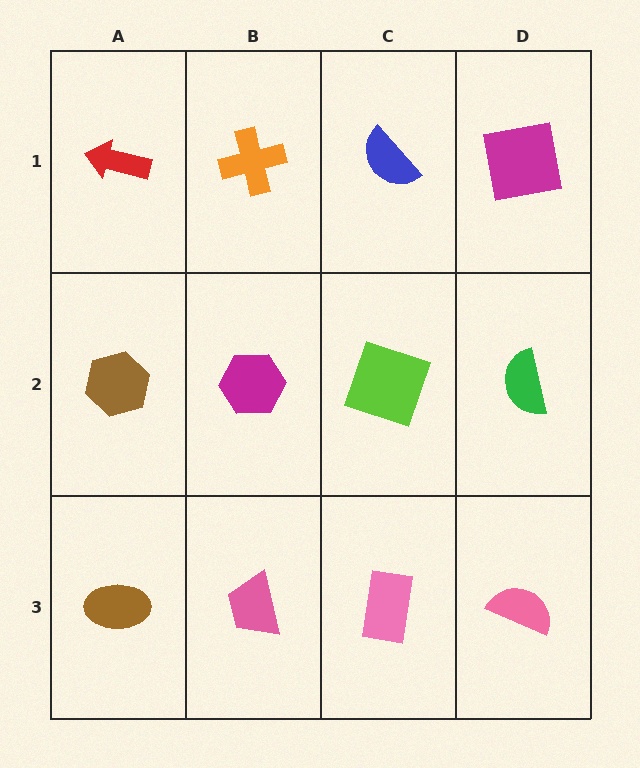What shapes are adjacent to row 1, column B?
A magenta hexagon (row 2, column B), a red arrow (row 1, column A), a blue semicircle (row 1, column C).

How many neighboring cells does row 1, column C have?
3.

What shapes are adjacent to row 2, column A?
A red arrow (row 1, column A), a brown ellipse (row 3, column A), a magenta hexagon (row 2, column B).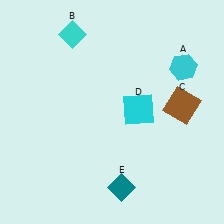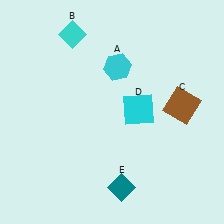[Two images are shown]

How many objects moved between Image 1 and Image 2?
1 object moved between the two images.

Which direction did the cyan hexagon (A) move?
The cyan hexagon (A) moved left.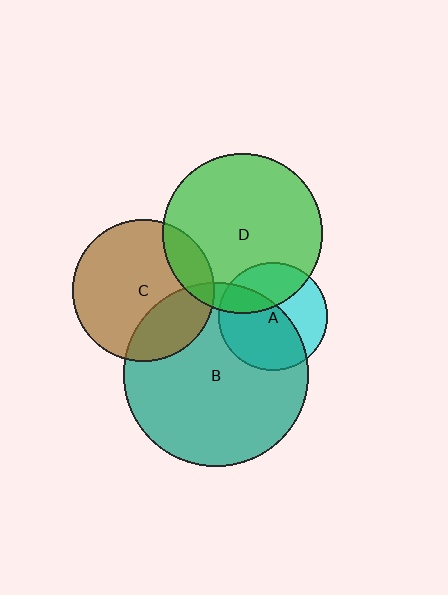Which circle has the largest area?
Circle B (teal).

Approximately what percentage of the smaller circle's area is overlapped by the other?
Approximately 10%.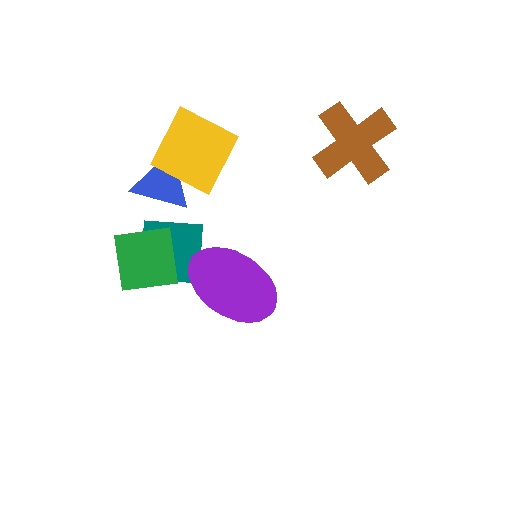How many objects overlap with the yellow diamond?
1 object overlaps with the yellow diamond.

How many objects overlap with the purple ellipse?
1 object overlaps with the purple ellipse.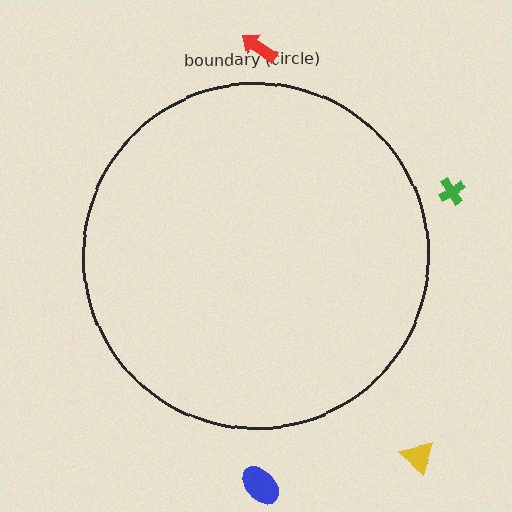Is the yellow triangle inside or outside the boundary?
Outside.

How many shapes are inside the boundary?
0 inside, 4 outside.